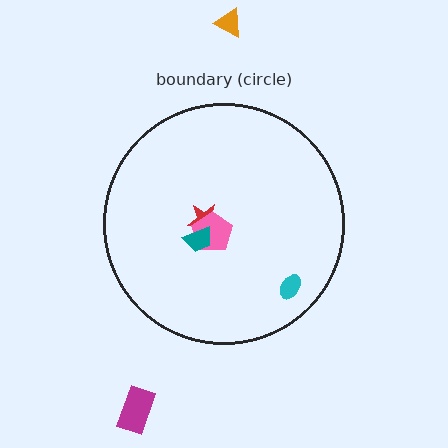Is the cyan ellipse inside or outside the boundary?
Inside.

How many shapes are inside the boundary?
4 inside, 2 outside.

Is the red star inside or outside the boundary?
Inside.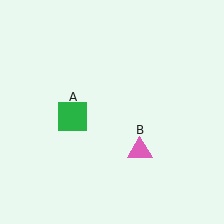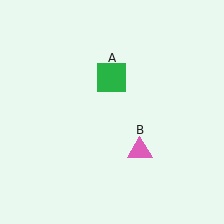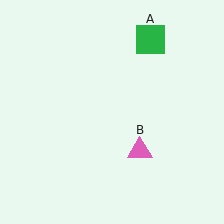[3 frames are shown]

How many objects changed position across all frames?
1 object changed position: green square (object A).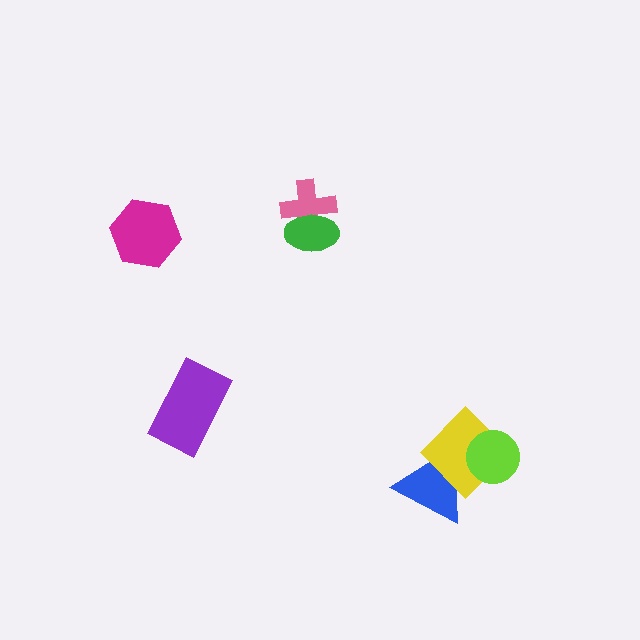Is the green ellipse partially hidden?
No, no other shape covers it.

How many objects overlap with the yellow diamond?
2 objects overlap with the yellow diamond.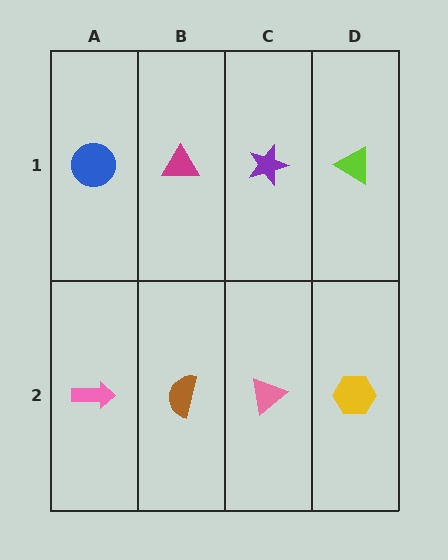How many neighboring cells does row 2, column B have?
3.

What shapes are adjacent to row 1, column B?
A brown semicircle (row 2, column B), a blue circle (row 1, column A), a purple star (row 1, column C).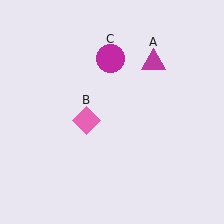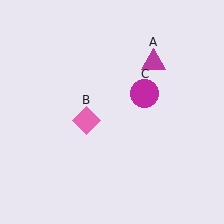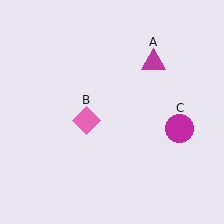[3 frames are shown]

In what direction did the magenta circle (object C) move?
The magenta circle (object C) moved down and to the right.